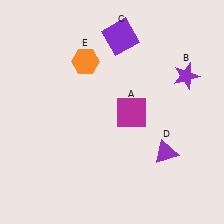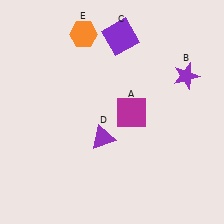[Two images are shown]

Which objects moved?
The objects that moved are: the purple triangle (D), the orange hexagon (E).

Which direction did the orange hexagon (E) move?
The orange hexagon (E) moved up.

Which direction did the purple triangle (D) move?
The purple triangle (D) moved left.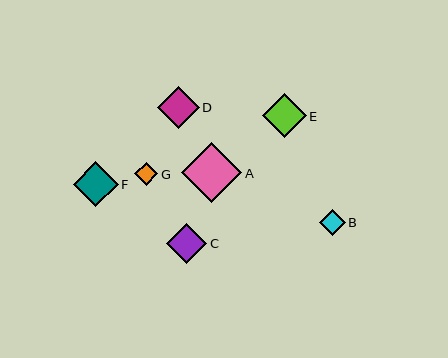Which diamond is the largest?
Diamond A is the largest with a size of approximately 60 pixels.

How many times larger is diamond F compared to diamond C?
Diamond F is approximately 1.1 times the size of diamond C.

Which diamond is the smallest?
Diamond G is the smallest with a size of approximately 23 pixels.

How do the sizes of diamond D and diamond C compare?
Diamond D and diamond C are approximately the same size.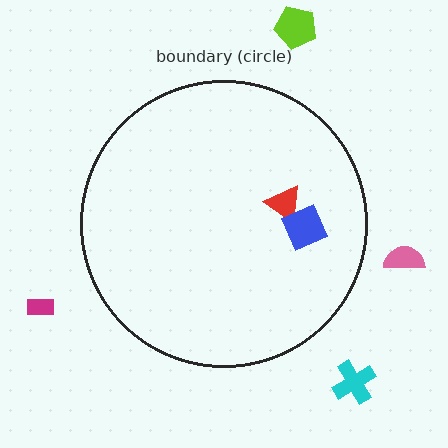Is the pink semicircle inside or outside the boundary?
Outside.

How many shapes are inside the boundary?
2 inside, 4 outside.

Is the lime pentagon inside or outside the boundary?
Outside.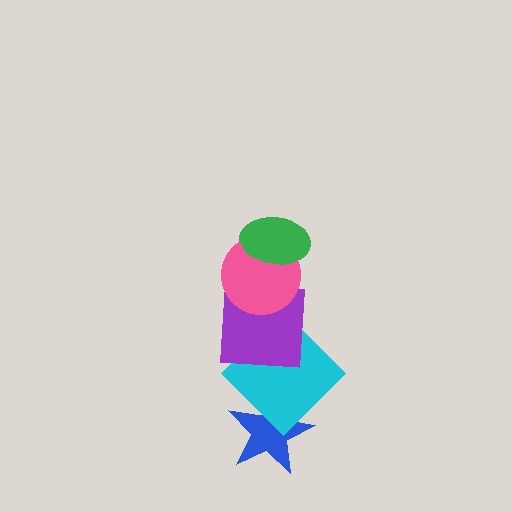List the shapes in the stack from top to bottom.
From top to bottom: the green ellipse, the pink circle, the purple square, the cyan diamond, the blue star.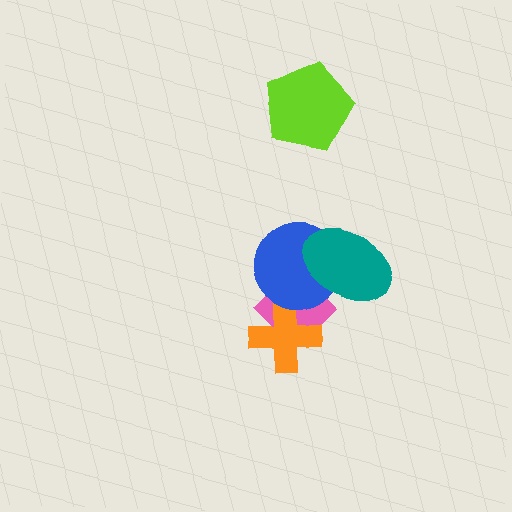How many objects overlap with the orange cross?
2 objects overlap with the orange cross.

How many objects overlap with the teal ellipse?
2 objects overlap with the teal ellipse.